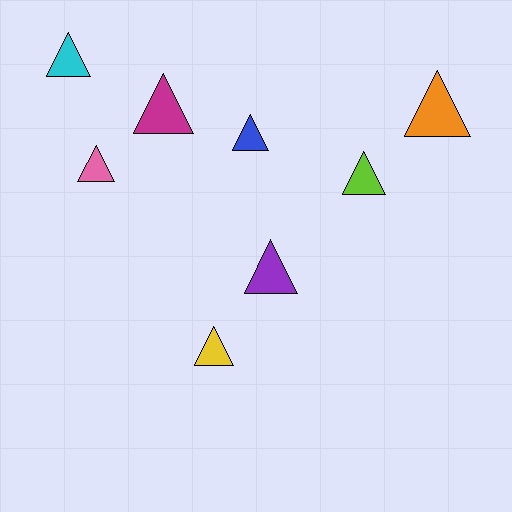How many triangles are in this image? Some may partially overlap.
There are 8 triangles.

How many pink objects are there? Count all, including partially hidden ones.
There is 1 pink object.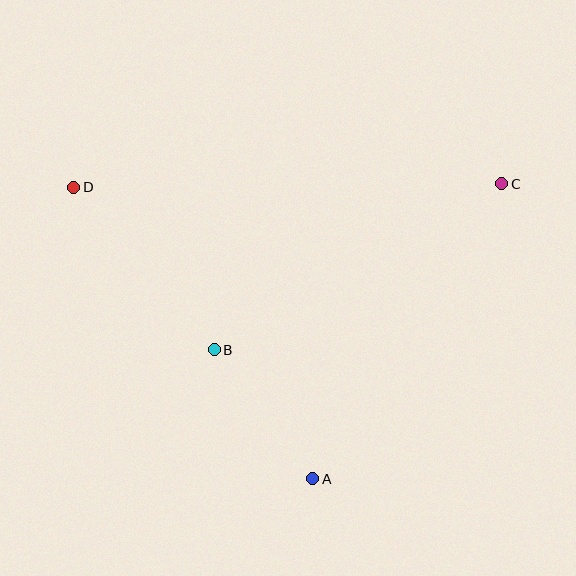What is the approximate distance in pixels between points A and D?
The distance between A and D is approximately 377 pixels.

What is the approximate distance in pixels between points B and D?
The distance between B and D is approximately 215 pixels.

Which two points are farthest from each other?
Points C and D are farthest from each other.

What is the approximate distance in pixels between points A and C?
The distance between A and C is approximately 350 pixels.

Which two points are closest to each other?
Points A and B are closest to each other.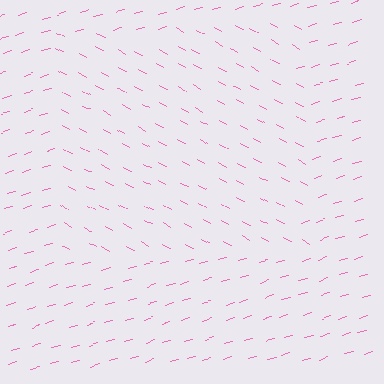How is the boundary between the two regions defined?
The boundary is defined purely by a change in line orientation (approximately 45 degrees difference). All lines are the same color and thickness.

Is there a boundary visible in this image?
Yes, there is a texture boundary formed by a change in line orientation.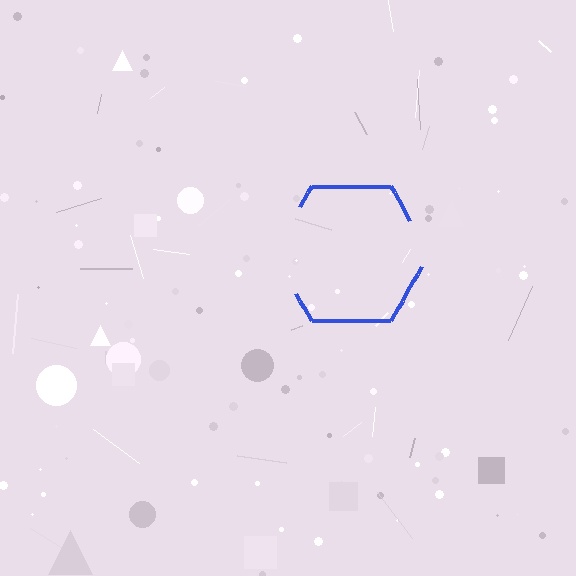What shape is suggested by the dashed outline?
The dashed outline suggests a hexagon.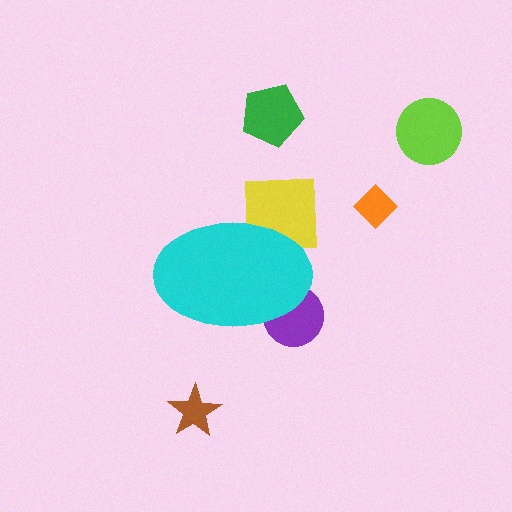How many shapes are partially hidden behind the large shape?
2 shapes are partially hidden.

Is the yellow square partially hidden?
Yes, the yellow square is partially hidden behind the cyan ellipse.